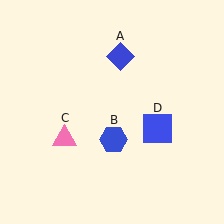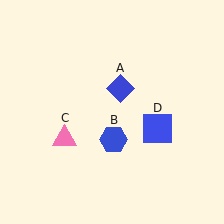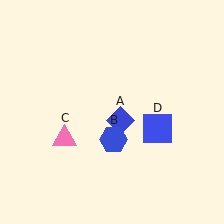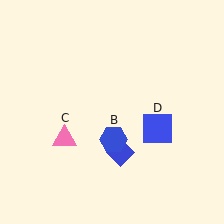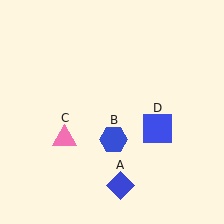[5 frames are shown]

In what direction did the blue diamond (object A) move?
The blue diamond (object A) moved down.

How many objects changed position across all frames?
1 object changed position: blue diamond (object A).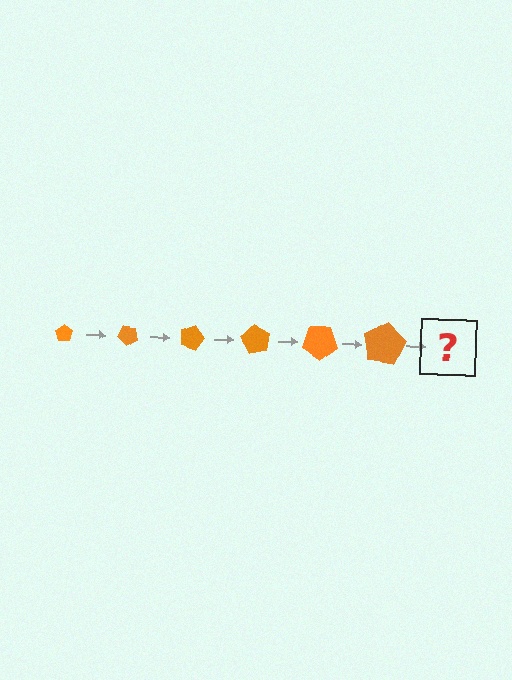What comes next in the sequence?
The next element should be a pentagon, larger than the previous one and rotated 270 degrees from the start.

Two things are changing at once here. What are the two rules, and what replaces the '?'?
The two rules are that the pentagon grows larger each step and it rotates 45 degrees each step. The '?' should be a pentagon, larger than the previous one and rotated 270 degrees from the start.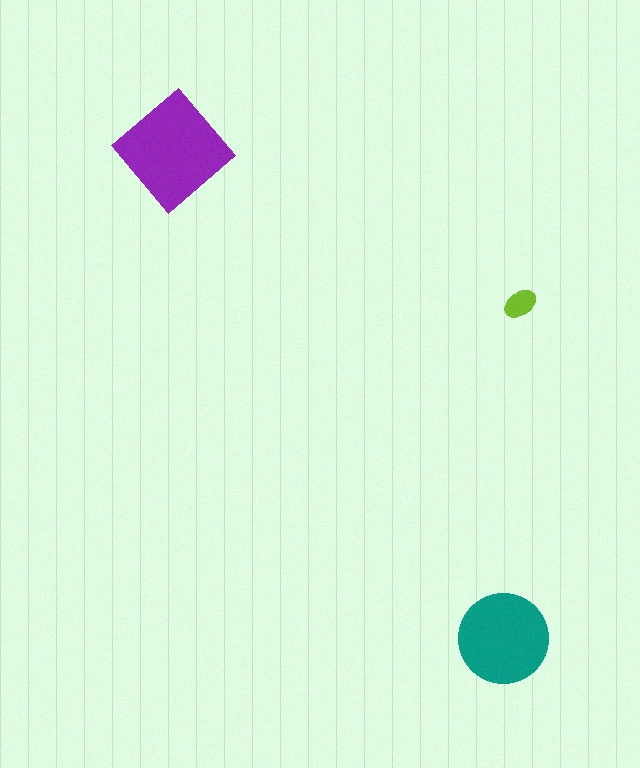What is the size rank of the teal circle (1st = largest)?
2nd.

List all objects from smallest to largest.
The lime ellipse, the teal circle, the purple diamond.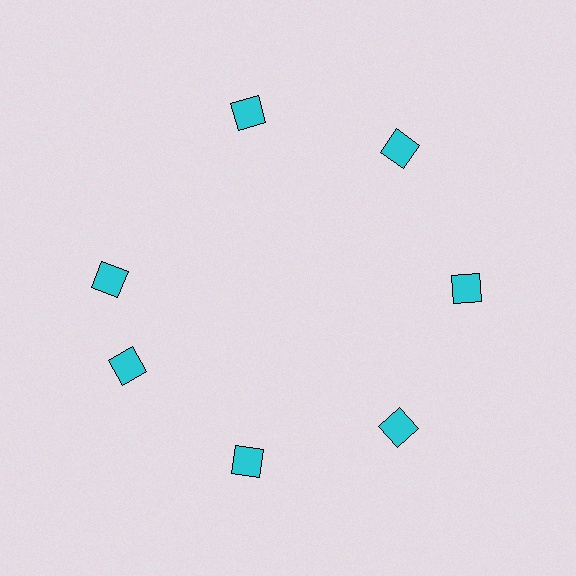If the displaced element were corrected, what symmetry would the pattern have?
It would have 7-fold rotational symmetry — the pattern would map onto itself every 51 degrees.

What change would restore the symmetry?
The symmetry would be restored by rotating it back into even spacing with its neighbors so that all 7 diamonds sit at equal angles and equal distance from the center.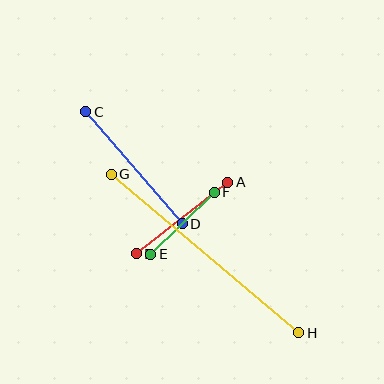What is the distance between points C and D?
The distance is approximately 148 pixels.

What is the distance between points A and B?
The distance is approximately 116 pixels.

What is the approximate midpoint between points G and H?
The midpoint is at approximately (205, 253) pixels.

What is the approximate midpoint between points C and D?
The midpoint is at approximately (134, 168) pixels.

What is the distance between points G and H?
The distance is approximately 246 pixels.